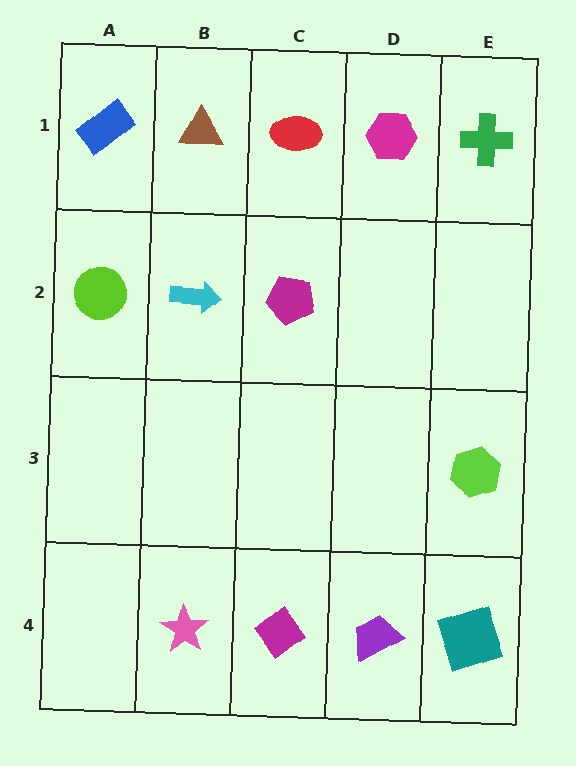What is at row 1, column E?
A green cross.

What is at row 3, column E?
A lime hexagon.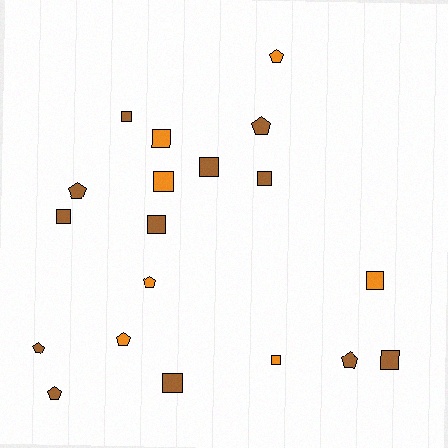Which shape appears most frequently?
Square, with 11 objects.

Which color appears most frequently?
Brown, with 12 objects.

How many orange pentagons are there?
There are 3 orange pentagons.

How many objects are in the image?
There are 19 objects.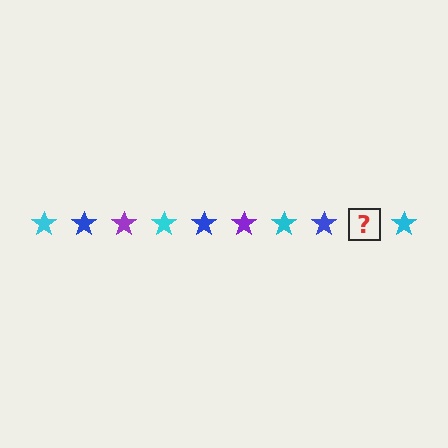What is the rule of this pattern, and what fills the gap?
The rule is that the pattern cycles through cyan, blue, purple stars. The gap should be filled with a purple star.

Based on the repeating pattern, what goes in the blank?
The blank should be a purple star.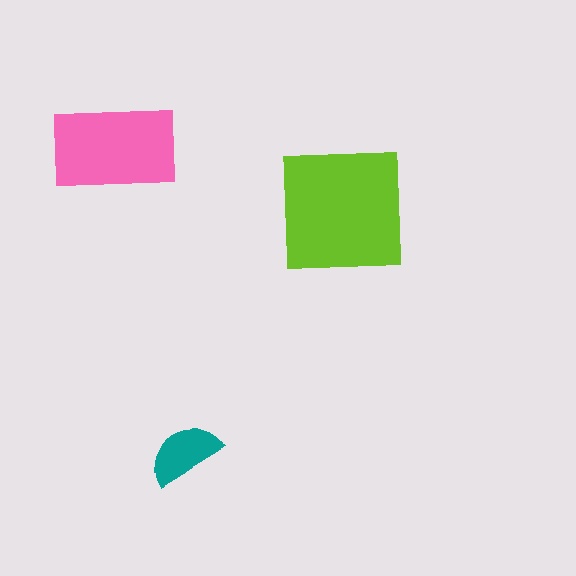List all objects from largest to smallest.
The lime square, the pink rectangle, the teal semicircle.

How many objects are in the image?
There are 3 objects in the image.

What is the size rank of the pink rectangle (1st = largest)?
2nd.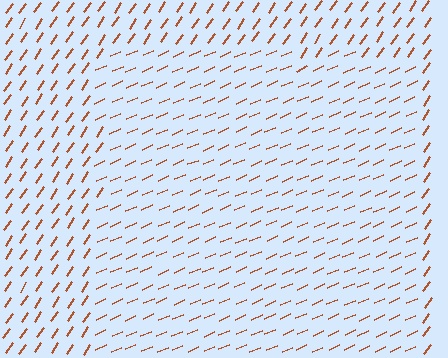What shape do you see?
I see a rectangle.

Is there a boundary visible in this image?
Yes, there is a texture boundary formed by a change in line orientation.